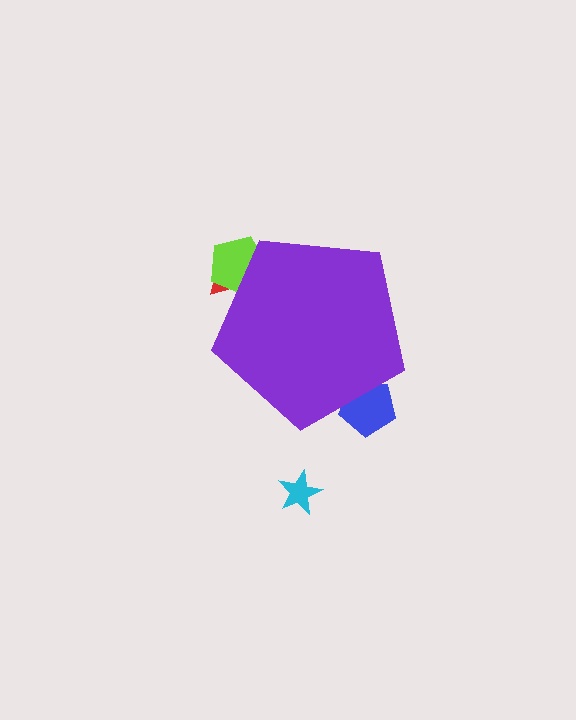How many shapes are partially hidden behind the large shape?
3 shapes are partially hidden.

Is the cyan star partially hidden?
No, the cyan star is fully visible.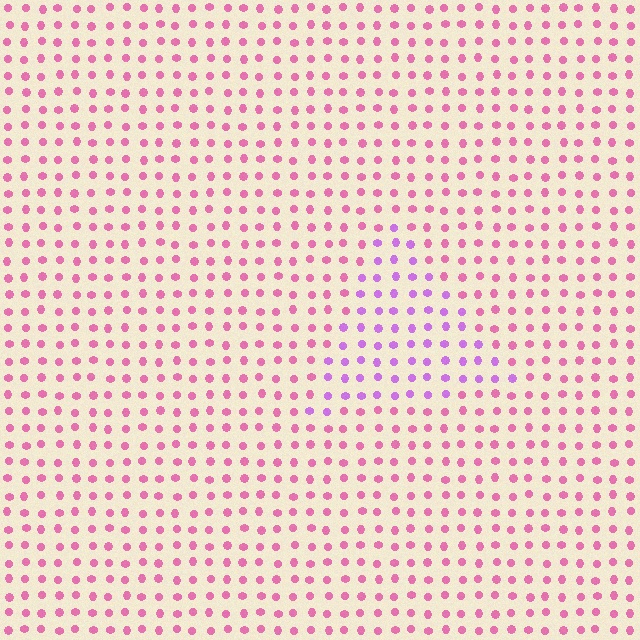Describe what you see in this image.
The image is filled with small pink elements in a uniform arrangement. A triangle-shaped region is visible where the elements are tinted to a slightly different hue, forming a subtle color boundary.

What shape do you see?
I see a triangle.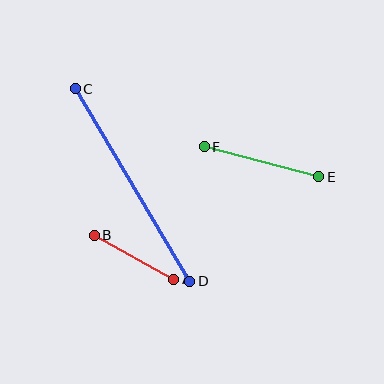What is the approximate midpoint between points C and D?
The midpoint is at approximately (132, 185) pixels.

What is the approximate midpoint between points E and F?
The midpoint is at approximately (262, 162) pixels.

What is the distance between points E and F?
The distance is approximately 119 pixels.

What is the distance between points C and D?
The distance is approximately 224 pixels.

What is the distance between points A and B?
The distance is approximately 91 pixels.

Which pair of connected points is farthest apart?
Points C and D are farthest apart.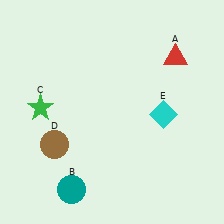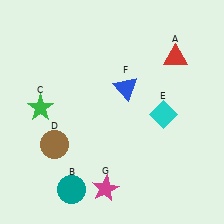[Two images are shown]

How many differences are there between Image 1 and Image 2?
There are 2 differences between the two images.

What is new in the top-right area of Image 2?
A blue triangle (F) was added in the top-right area of Image 2.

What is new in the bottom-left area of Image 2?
A magenta star (G) was added in the bottom-left area of Image 2.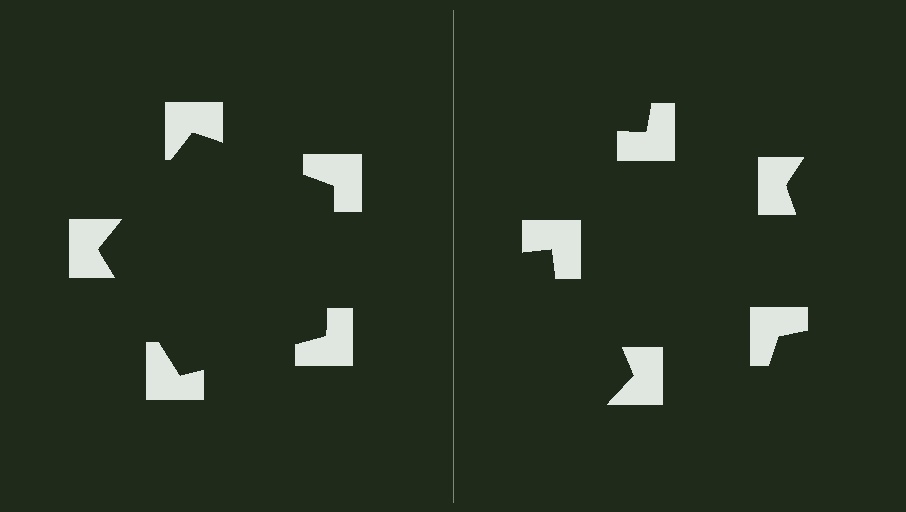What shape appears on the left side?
An illusory pentagon.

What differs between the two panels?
The notched squares are positioned identically on both sides; only the wedge orientations differ. On the left they align to a pentagon; on the right they are misaligned.